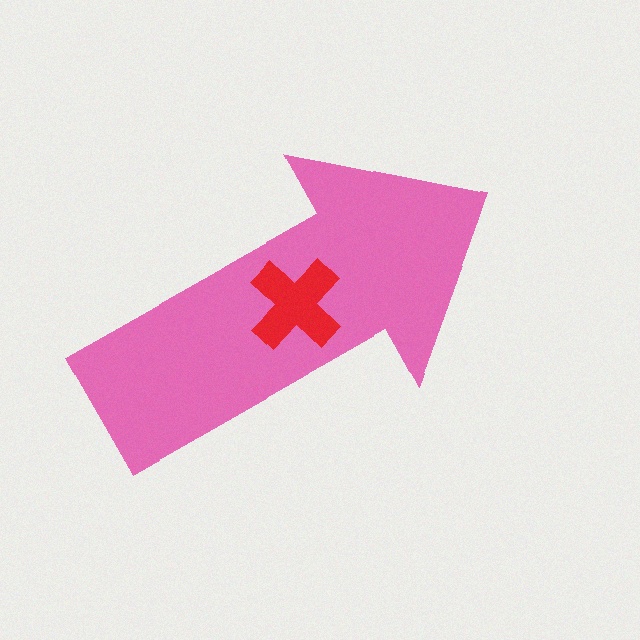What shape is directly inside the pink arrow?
The red cross.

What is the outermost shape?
The pink arrow.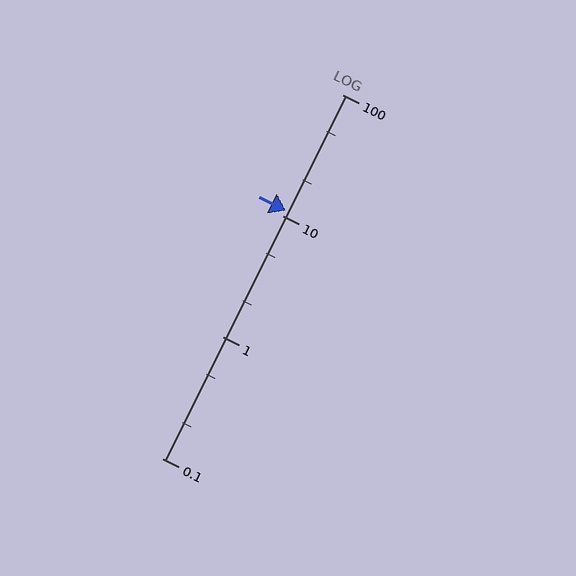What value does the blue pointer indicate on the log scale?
The pointer indicates approximately 11.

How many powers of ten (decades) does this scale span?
The scale spans 3 decades, from 0.1 to 100.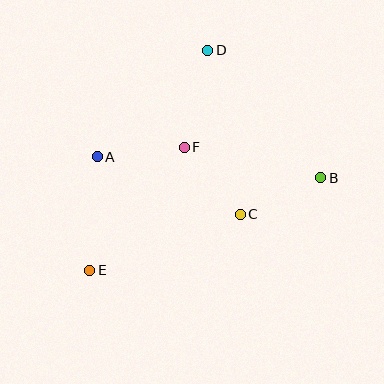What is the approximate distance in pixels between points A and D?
The distance between A and D is approximately 153 pixels.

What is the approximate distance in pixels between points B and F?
The distance between B and F is approximately 140 pixels.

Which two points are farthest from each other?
Points D and E are farthest from each other.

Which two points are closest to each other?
Points C and F are closest to each other.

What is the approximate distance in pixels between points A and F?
The distance between A and F is approximately 87 pixels.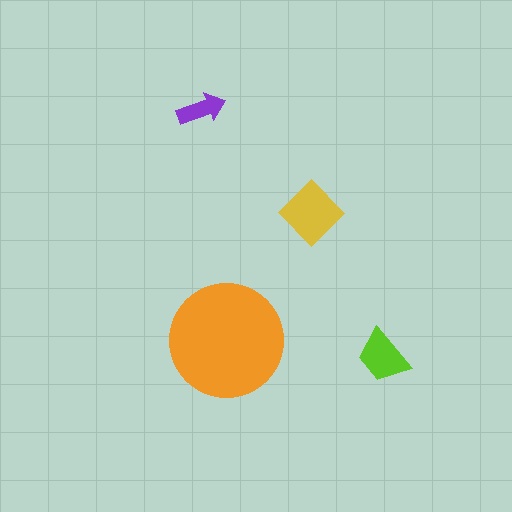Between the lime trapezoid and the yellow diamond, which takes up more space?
The yellow diamond.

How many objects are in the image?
There are 4 objects in the image.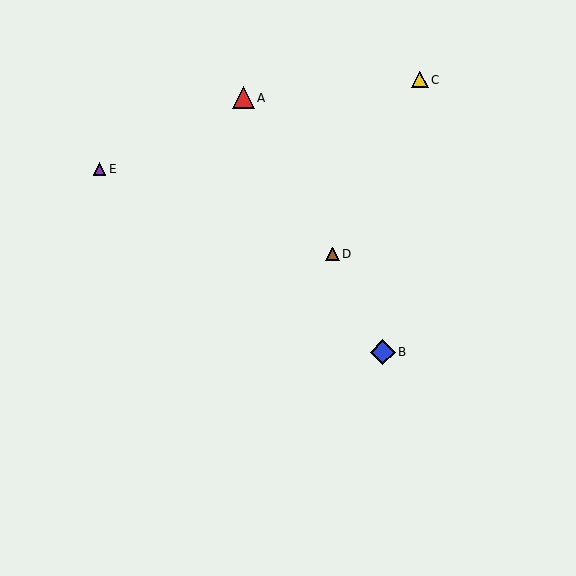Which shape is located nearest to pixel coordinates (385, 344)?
The blue diamond (labeled B) at (383, 352) is nearest to that location.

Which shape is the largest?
The blue diamond (labeled B) is the largest.